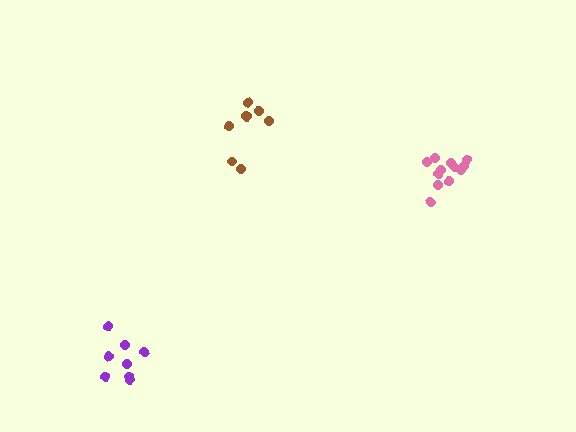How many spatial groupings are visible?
There are 3 spatial groupings.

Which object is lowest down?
The purple cluster is bottommost.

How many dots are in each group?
Group 1: 8 dots, Group 2: 8 dots, Group 3: 12 dots (28 total).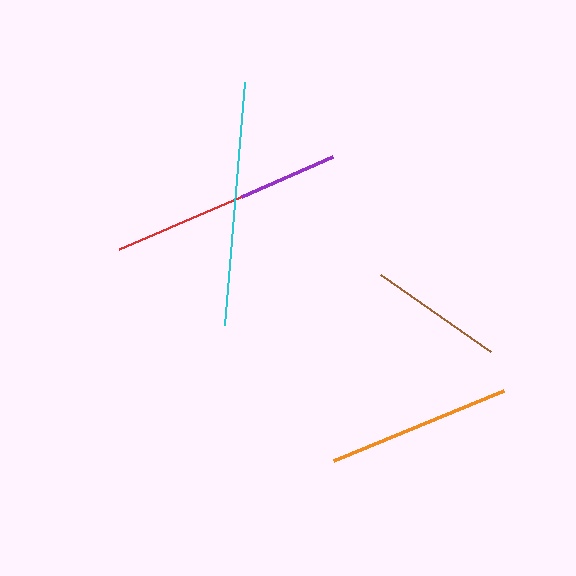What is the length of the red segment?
The red segment is approximately 219 pixels long.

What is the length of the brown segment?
The brown segment is approximately 134 pixels long.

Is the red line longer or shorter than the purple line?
The red line is longer than the purple line.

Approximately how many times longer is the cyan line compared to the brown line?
The cyan line is approximately 1.8 times the length of the brown line.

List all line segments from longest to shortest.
From longest to shortest: cyan, red, orange, brown, purple.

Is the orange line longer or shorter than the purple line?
The orange line is longer than the purple line.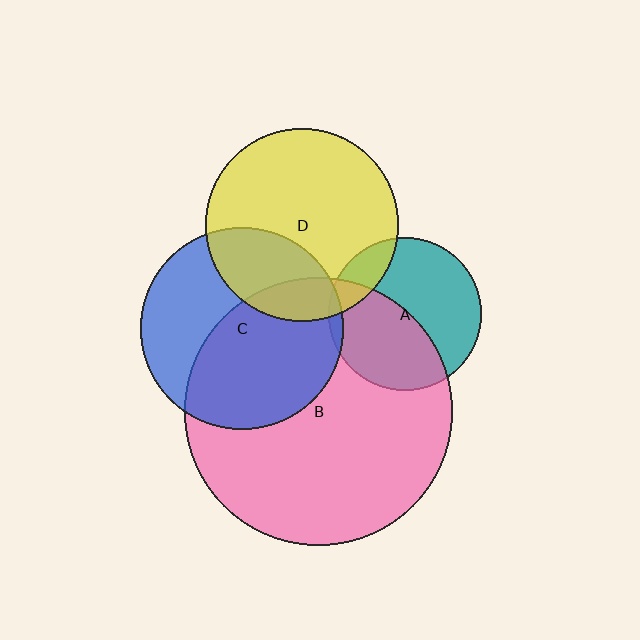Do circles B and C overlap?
Yes.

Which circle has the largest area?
Circle B (pink).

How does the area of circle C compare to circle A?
Approximately 1.8 times.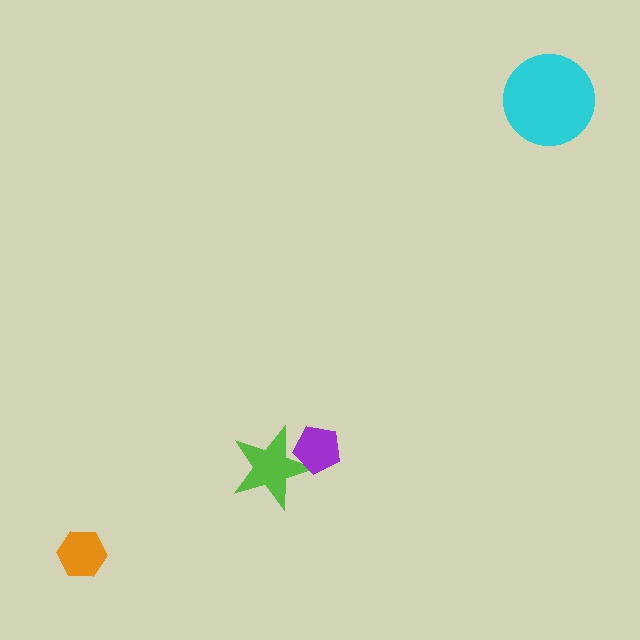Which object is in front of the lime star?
The purple pentagon is in front of the lime star.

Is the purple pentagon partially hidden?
No, no other shape covers it.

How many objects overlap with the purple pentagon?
1 object overlaps with the purple pentagon.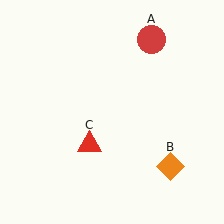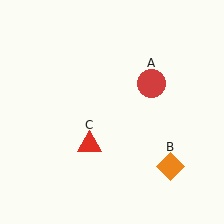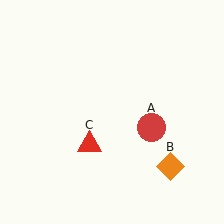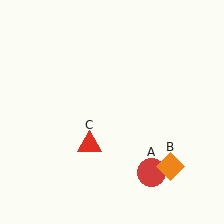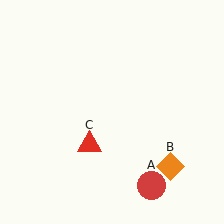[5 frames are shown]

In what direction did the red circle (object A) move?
The red circle (object A) moved down.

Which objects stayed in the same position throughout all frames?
Orange diamond (object B) and red triangle (object C) remained stationary.